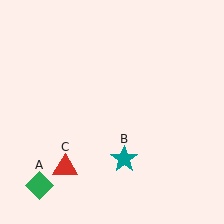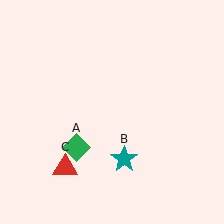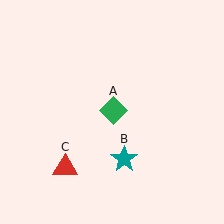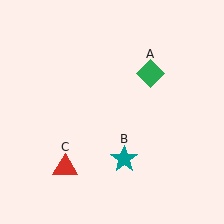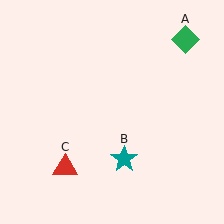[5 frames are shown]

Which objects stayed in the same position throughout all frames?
Teal star (object B) and red triangle (object C) remained stationary.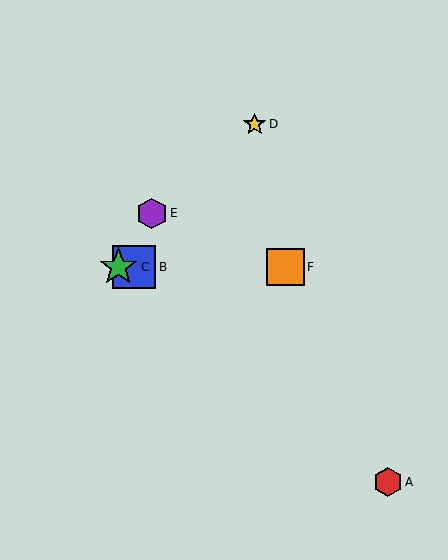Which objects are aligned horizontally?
Objects B, C, F are aligned horizontally.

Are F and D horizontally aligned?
No, F is at y≈267 and D is at y≈124.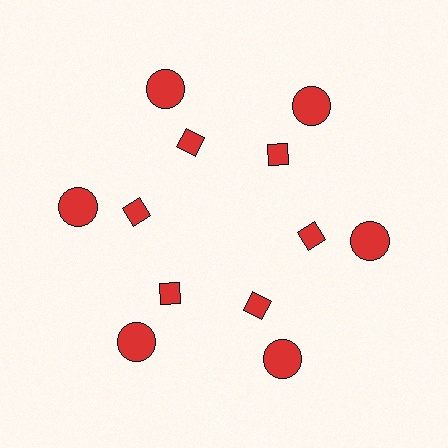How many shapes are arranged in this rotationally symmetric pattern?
There are 12 shapes, arranged in 6 groups of 2.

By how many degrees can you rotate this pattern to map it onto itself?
The pattern maps onto itself every 60 degrees of rotation.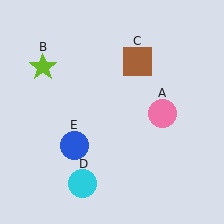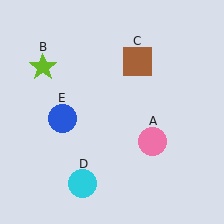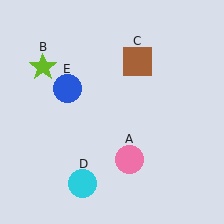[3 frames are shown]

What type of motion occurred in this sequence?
The pink circle (object A), blue circle (object E) rotated clockwise around the center of the scene.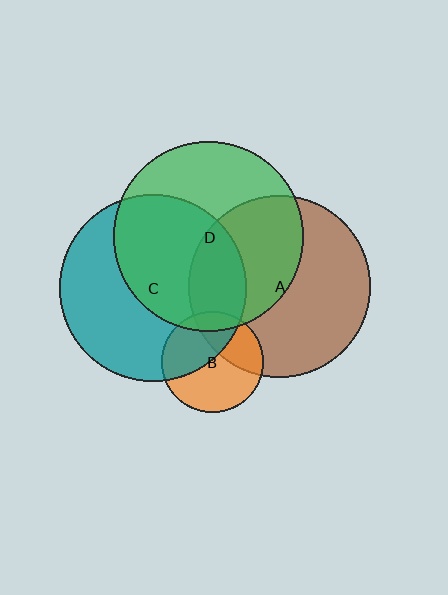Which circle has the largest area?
Circle D (green).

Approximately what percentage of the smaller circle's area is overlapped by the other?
Approximately 45%.